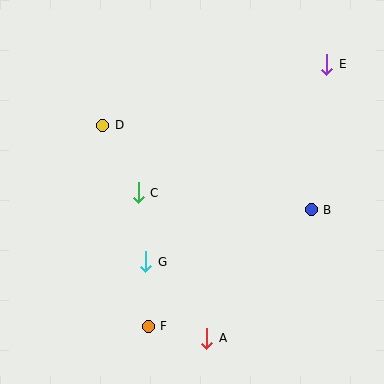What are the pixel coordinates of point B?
Point B is at (311, 210).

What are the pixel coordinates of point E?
Point E is at (327, 64).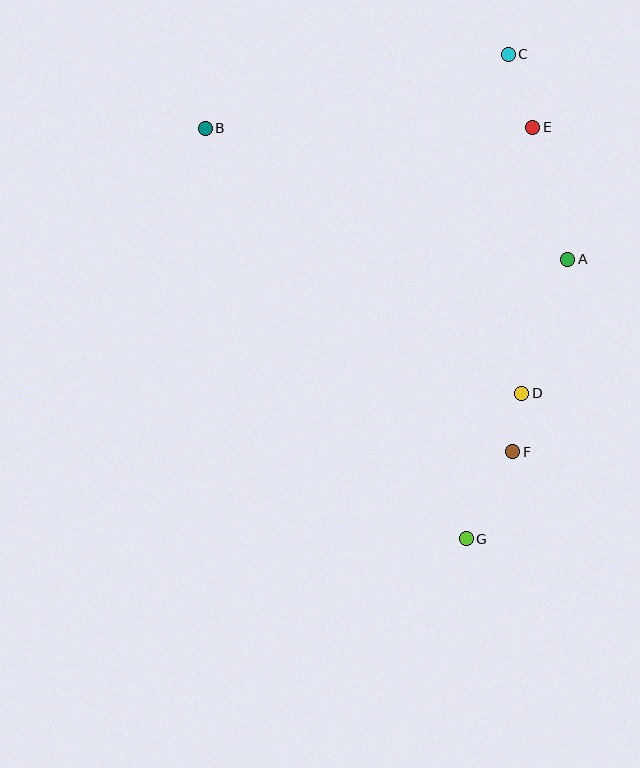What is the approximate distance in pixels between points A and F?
The distance between A and F is approximately 200 pixels.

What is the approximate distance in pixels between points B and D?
The distance between B and D is approximately 413 pixels.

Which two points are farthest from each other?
Points B and G are farthest from each other.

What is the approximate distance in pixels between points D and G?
The distance between D and G is approximately 156 pixels.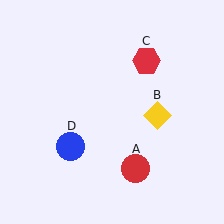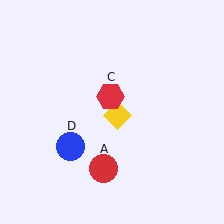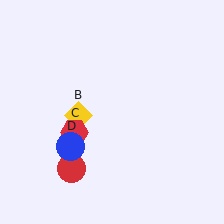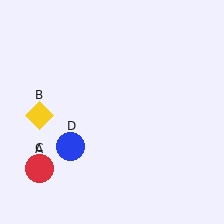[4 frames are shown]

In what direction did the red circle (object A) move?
The red circle (object A) moved left.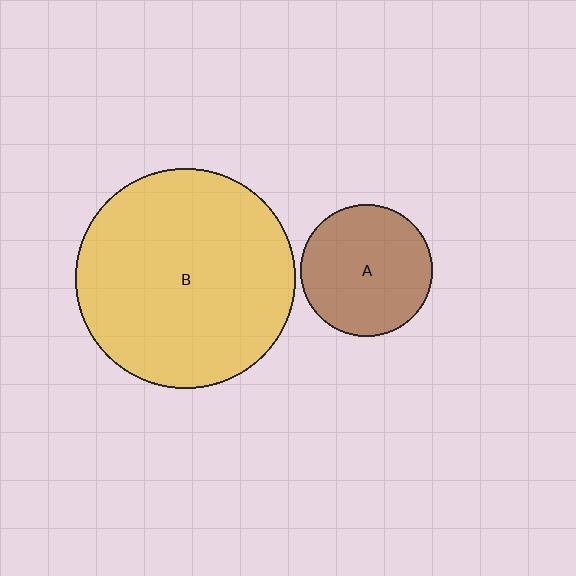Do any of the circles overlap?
No, none of the circles overlap.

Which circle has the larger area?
Circle B (yellow).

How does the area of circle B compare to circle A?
Approximately 2.8 times.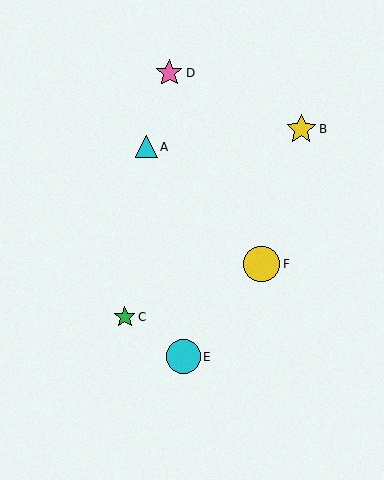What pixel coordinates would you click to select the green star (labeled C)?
Click at (125, 317) to select the green star C.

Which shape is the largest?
The yellow circle (labeled F) is the largest.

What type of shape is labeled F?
Shape F is a yellow circle.